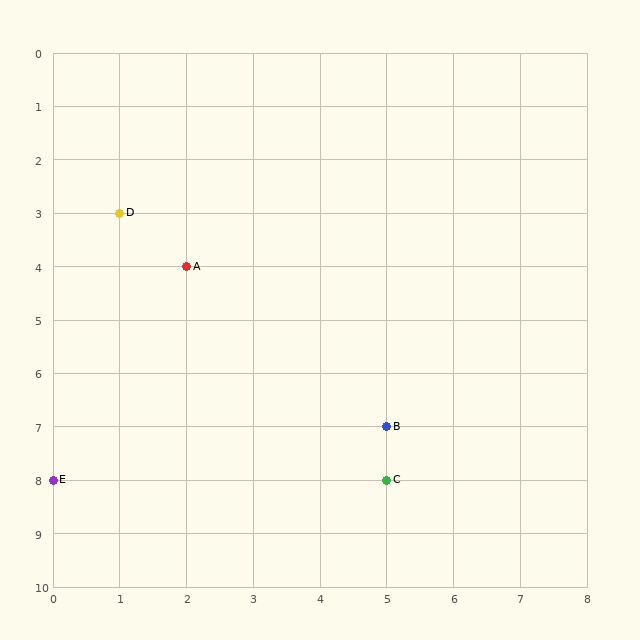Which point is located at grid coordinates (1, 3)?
Point D is at (1, 3).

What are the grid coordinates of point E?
Point E is at grid coordinates (0, 8).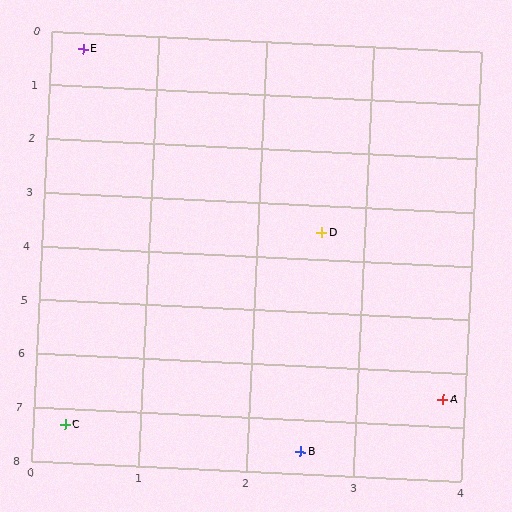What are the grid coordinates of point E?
Point E is at approximately (0.3, 0.3).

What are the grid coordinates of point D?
Point D is at approximately (2.6, 3.5).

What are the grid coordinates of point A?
Point A is at approximately (3.8, 6.5).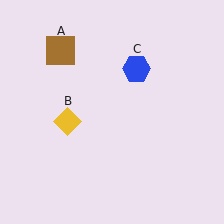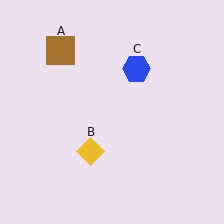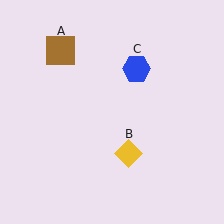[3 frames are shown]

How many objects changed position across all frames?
1 object changed position: yellow diamond (object B).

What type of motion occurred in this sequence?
The yellow diamond (object B) rotated counterclockwise around the center of the scene.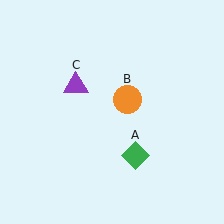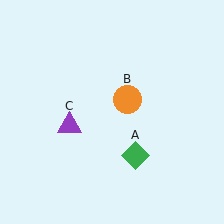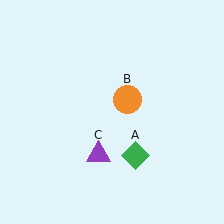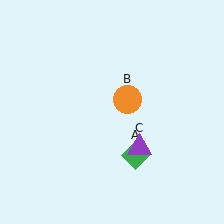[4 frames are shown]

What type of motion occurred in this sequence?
The purple triangle (object C) rotated counterclockwise around the center of the scene.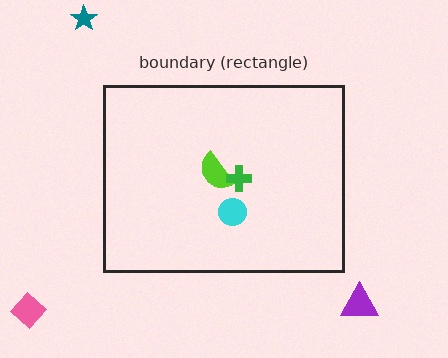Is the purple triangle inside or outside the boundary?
Outside.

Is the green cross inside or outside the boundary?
Inside.